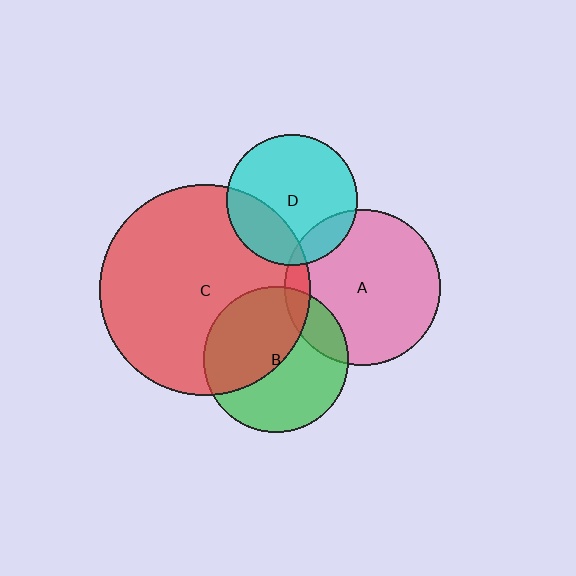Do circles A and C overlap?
Yes.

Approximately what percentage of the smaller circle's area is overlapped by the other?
Approximately 10%.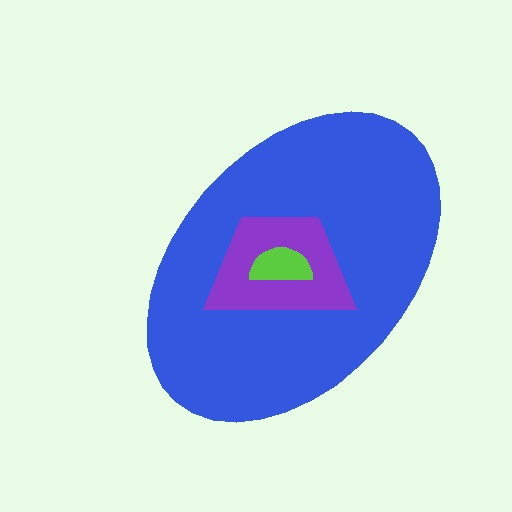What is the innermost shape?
The lime semicircle.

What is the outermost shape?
The blue ellipse.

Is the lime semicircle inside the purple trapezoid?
Yes.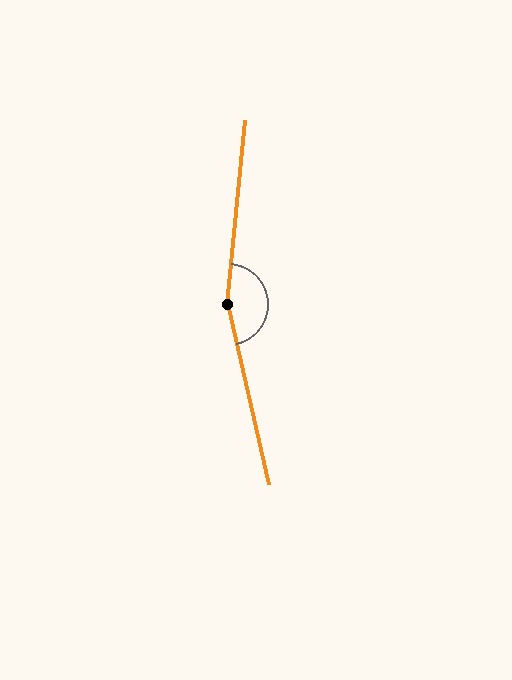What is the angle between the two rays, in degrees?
Approximately 161 degrees.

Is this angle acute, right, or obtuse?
It is obtuse.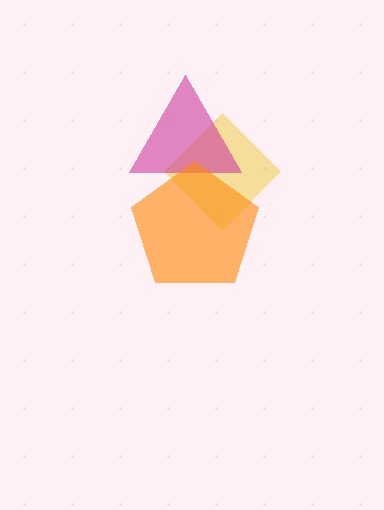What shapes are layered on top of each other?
The layered shapes are: a yellow diamond, a magenta triangle, an orange pentagon.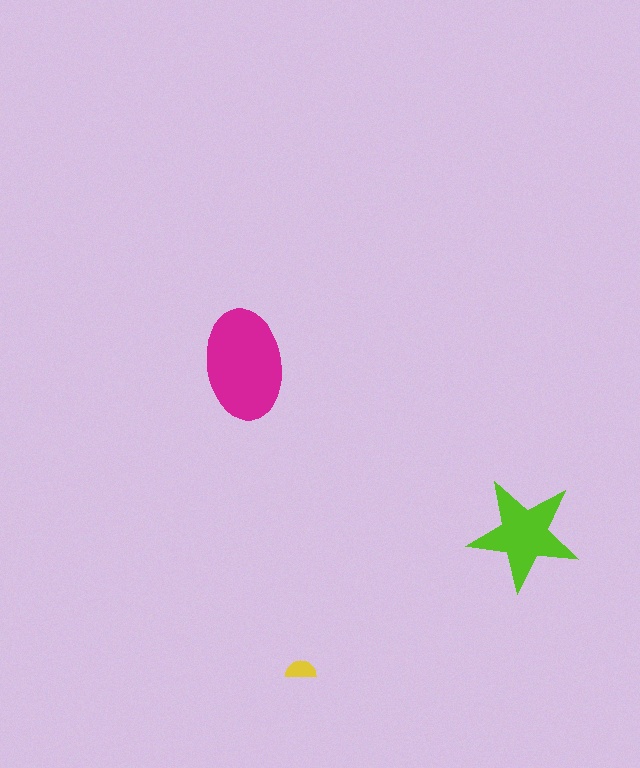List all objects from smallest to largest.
The yellow semicircle, the lime star, the magenta ellipse.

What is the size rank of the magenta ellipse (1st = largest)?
1st.